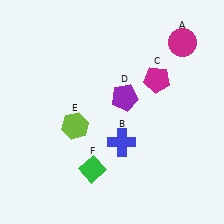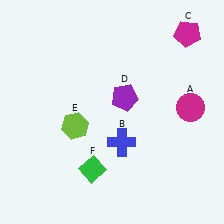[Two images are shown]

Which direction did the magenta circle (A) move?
The magenta circle (A) moved down.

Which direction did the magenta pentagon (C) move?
The magenta pentagon (C) moved up.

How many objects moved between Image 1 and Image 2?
2 objects moved between the two images.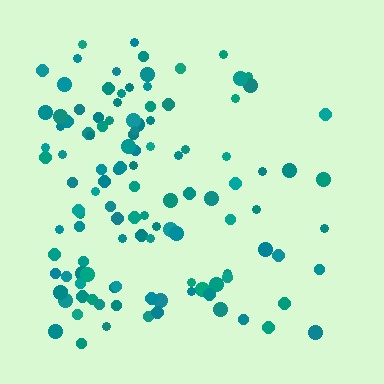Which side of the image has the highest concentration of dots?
The left.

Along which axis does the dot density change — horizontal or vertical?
Horizontal.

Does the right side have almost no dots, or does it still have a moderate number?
Still a moderate number, just noticeably fewer than the left.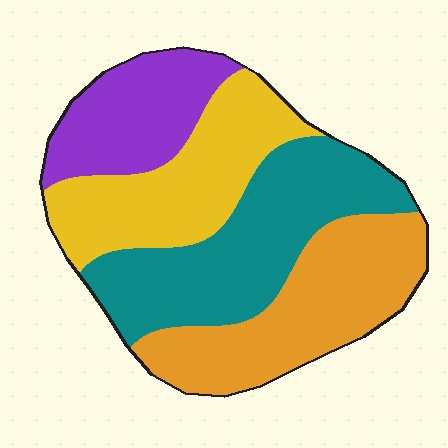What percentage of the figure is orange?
Orange covers roughly 25% of the figure.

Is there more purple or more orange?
Orange.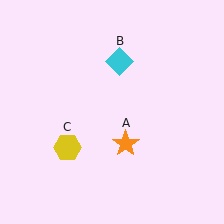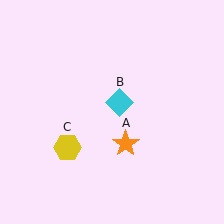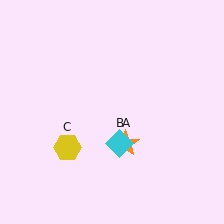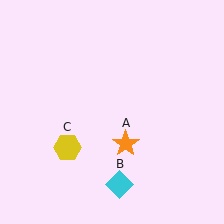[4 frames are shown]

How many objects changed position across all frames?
1 object changed position: cyan diamond (object B).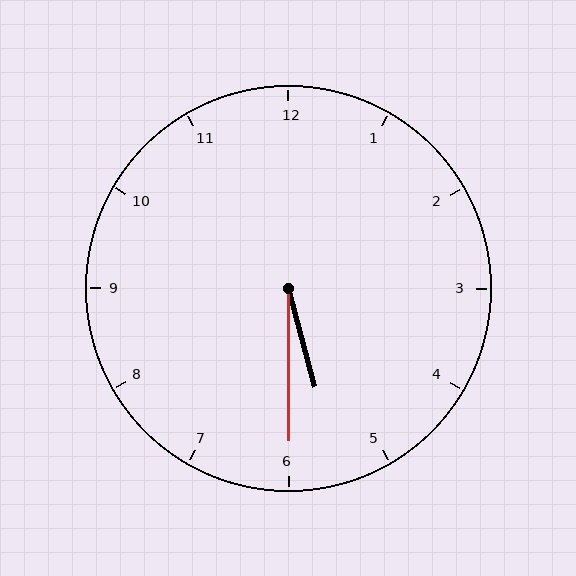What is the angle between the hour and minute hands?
Approximately 15 degrees.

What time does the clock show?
5:30.